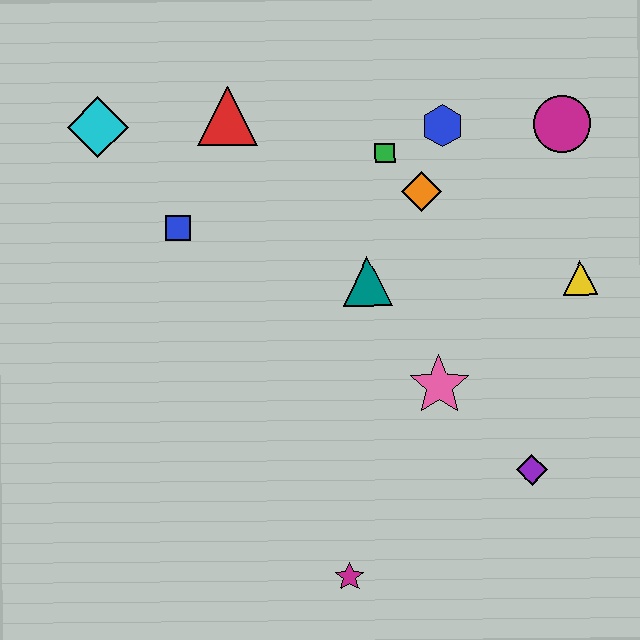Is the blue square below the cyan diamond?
Yes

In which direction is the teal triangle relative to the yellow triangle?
The teal triangle is to the left of the yellow triangle.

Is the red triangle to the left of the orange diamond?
Yes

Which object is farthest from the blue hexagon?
The magenta star is farthest from the blue hexagon.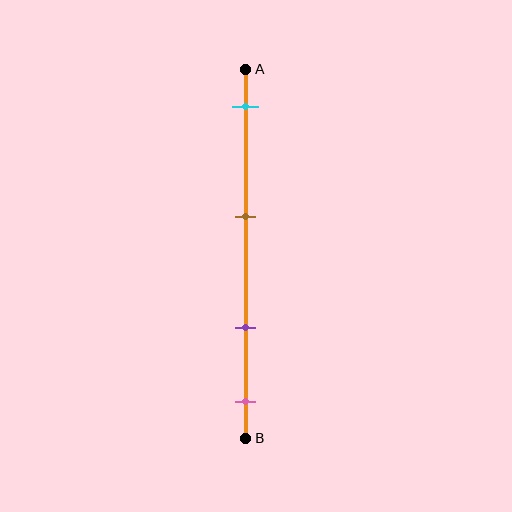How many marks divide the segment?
There are 4 marks dividing the segment.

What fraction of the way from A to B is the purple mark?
The purple mark is approximately 70% (0.7) of the way from A to B.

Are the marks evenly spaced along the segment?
No, the marks are not evenly spaced.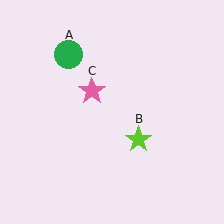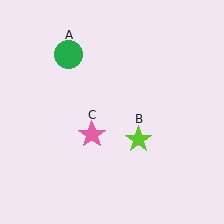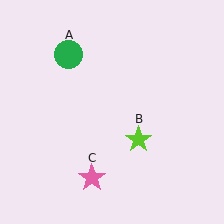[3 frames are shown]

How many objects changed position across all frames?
1 object changed position: pink star (object C).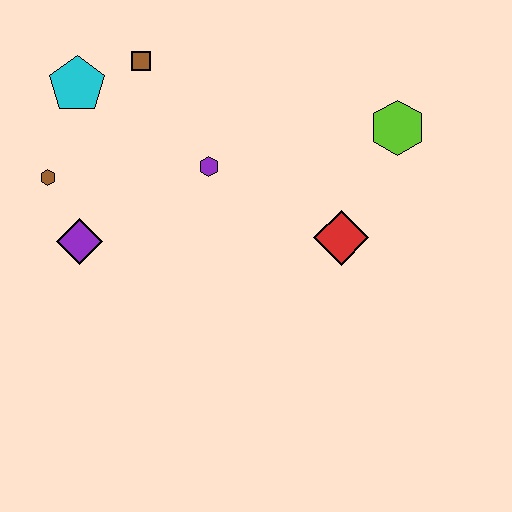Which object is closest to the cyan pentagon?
The brown square is closest to the cyan pentagon.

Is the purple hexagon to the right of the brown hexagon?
Yes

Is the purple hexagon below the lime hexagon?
Yes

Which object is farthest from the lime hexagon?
The brown hexagon is farthest from the lime hexagon.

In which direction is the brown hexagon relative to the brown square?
The brown hexagon is below the brown square.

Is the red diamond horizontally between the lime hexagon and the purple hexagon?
Yes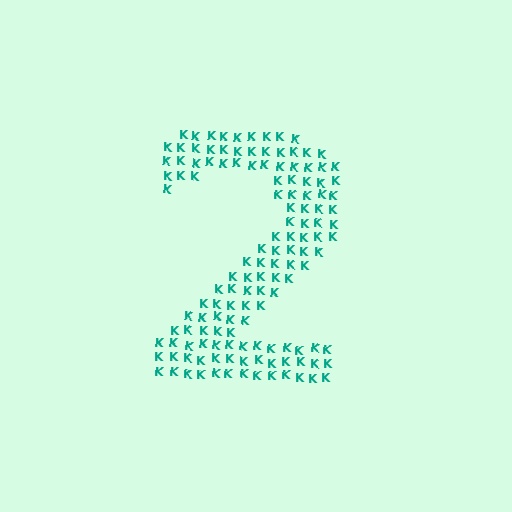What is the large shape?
The large shape is the digit 2.